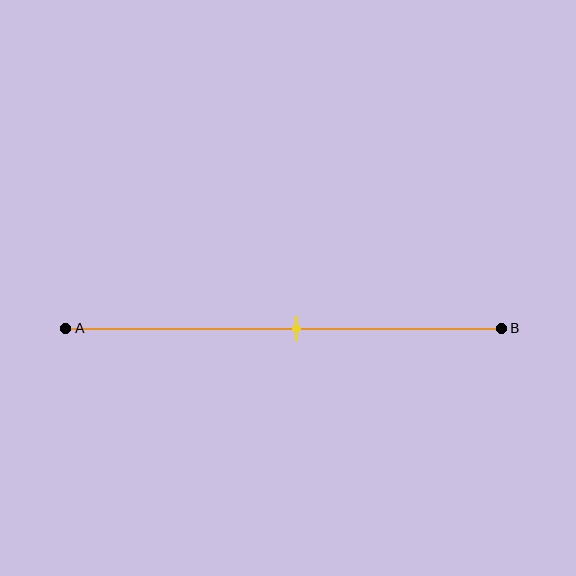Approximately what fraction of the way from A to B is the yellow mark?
The yellow mark is approximately 55% of the way from A to B.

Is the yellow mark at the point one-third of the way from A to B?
No, the mark is at about 55% from A, not at the 33% one-third point.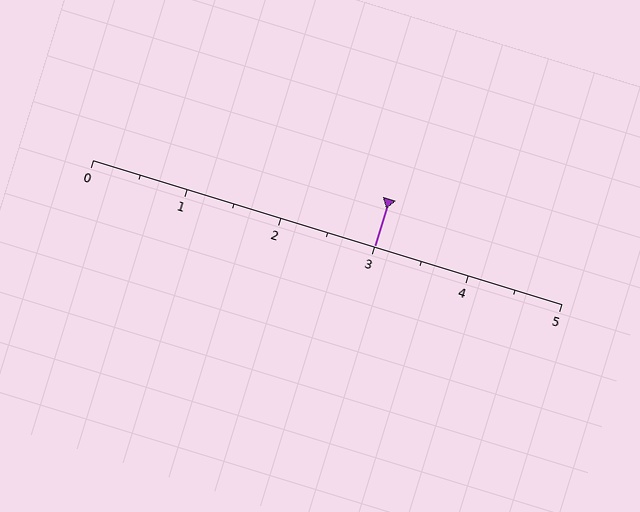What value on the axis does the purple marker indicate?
The marker indicates approximately 3.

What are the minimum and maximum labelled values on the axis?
The axis runs from 0 to 5.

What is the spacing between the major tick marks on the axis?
The major ticks are spaced 1 apart.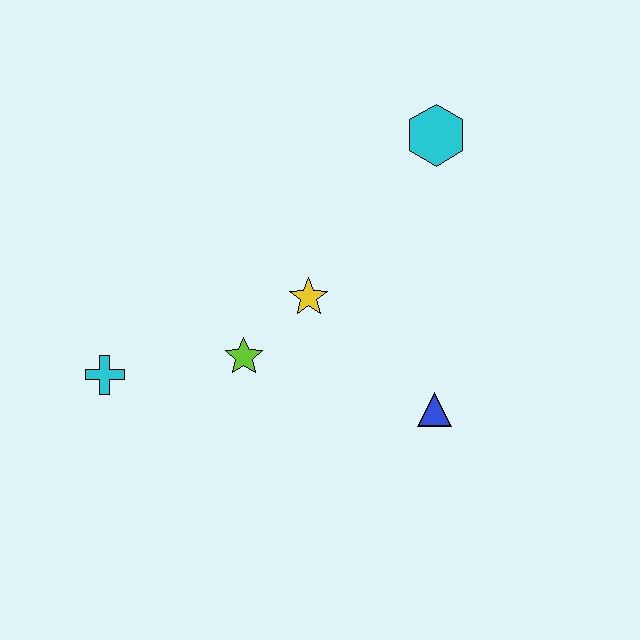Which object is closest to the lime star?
The yellow star is closest to the lime star.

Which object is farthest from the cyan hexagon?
The cyan cross is farthest from the cyan hexagon.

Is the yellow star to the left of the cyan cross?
No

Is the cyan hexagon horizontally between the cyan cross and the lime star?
No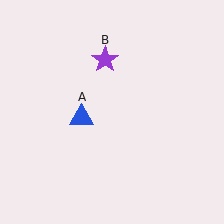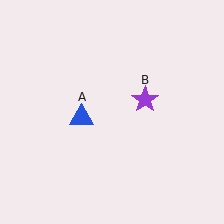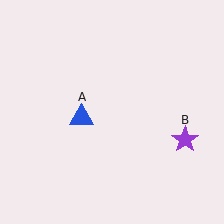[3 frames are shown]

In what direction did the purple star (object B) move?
The purple star (object B) moved down and to the right.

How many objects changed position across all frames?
1 object changed position: purple star (object B).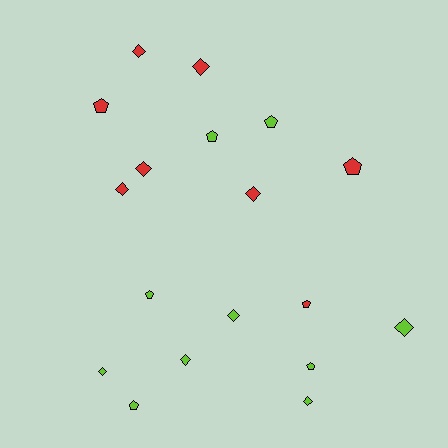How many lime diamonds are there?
There are 5 lime diamonds.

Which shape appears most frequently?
Diamond, with 10 objects.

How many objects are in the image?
There are 18 objects.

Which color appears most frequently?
Lime, with 10 objects.